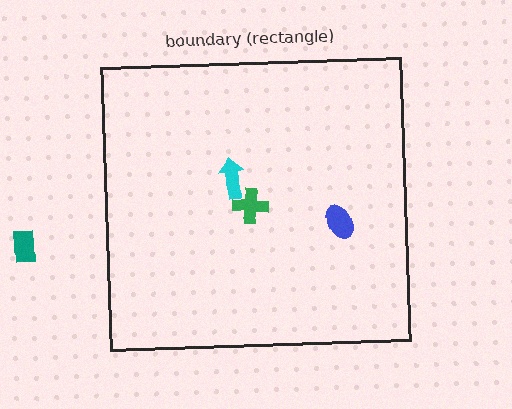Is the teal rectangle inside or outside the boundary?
Outside.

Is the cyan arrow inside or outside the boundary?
Inside.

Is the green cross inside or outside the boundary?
Inside.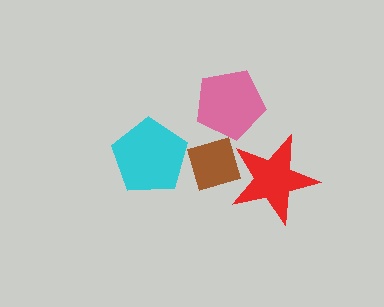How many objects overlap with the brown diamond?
1 object overlaps with the brown diamond.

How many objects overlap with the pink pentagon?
0 objects overlap with the pink pentagon.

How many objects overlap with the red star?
1 object overlaps with the red star.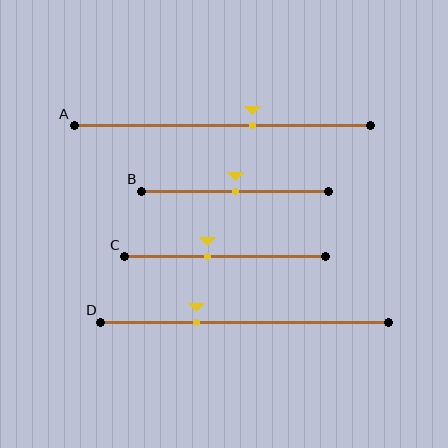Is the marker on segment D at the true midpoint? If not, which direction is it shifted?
No, the marker on segment D is shifted to the left by about 17% of the segment length.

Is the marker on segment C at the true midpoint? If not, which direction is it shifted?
No, the marker on segment C is shifted to the left by about 9% of the segment length.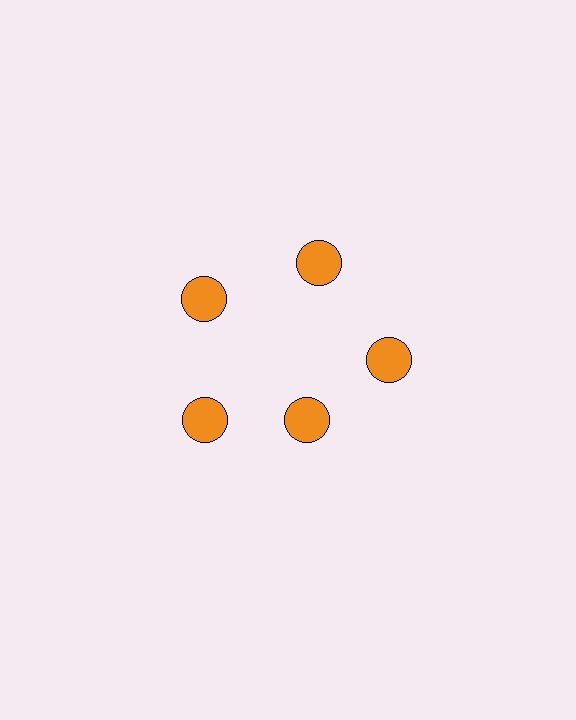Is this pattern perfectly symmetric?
No. The 5 orange circles are arranged in a ring, but one element near the 5 o'clock position is pulled inward toward the center, breaking the 5-fold rotational symmetry.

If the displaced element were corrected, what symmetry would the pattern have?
It would have 5-fold rotational symmetry — the pattern would map onto itself every 72 degrees.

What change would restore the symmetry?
The symmetry would be restored by moving it outward, back onto the ring so that all 5 circles sit at equal angles and equal distance from the center.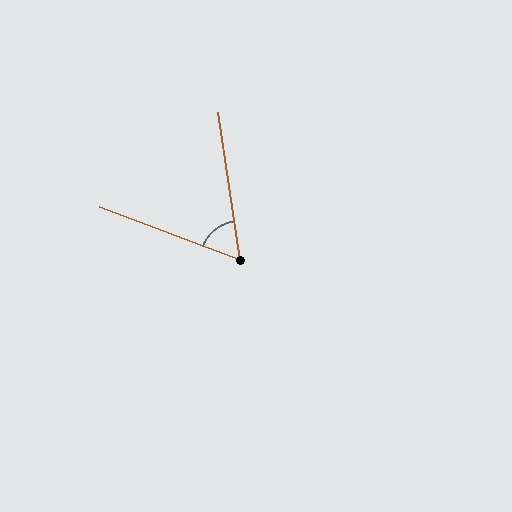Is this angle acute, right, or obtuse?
It is acute.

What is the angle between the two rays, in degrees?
Approximately 61 degrees.